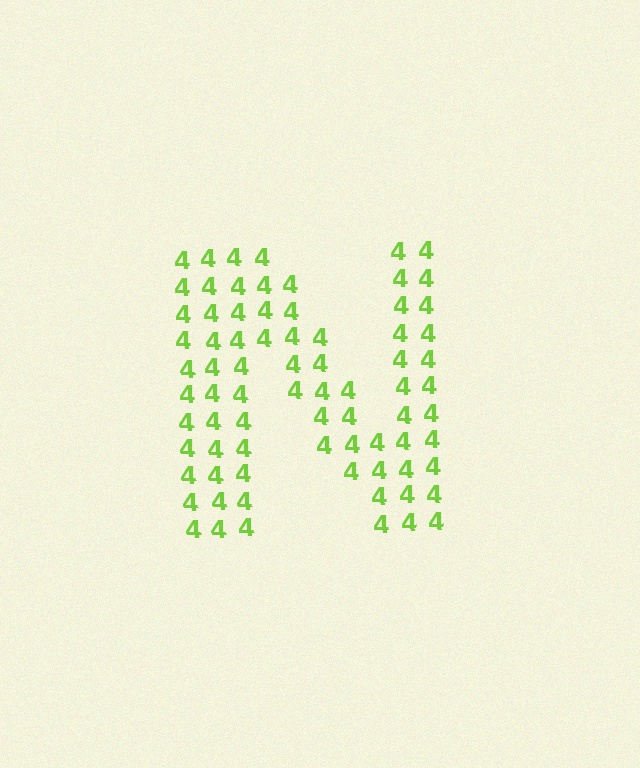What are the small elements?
The small elements are digit 4's.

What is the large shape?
The large shape is the letter N.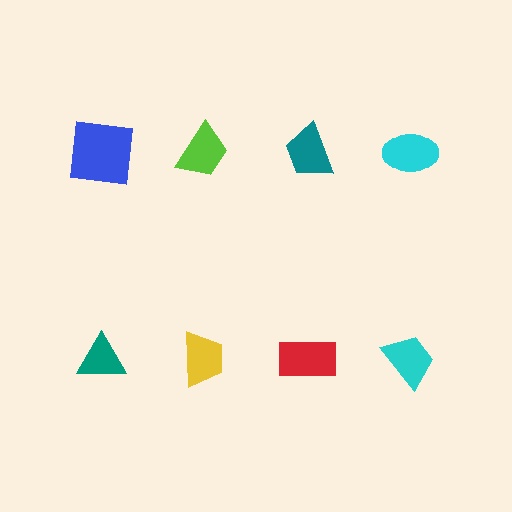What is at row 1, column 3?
A teal trapezoid.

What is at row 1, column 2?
A lime trapezoid.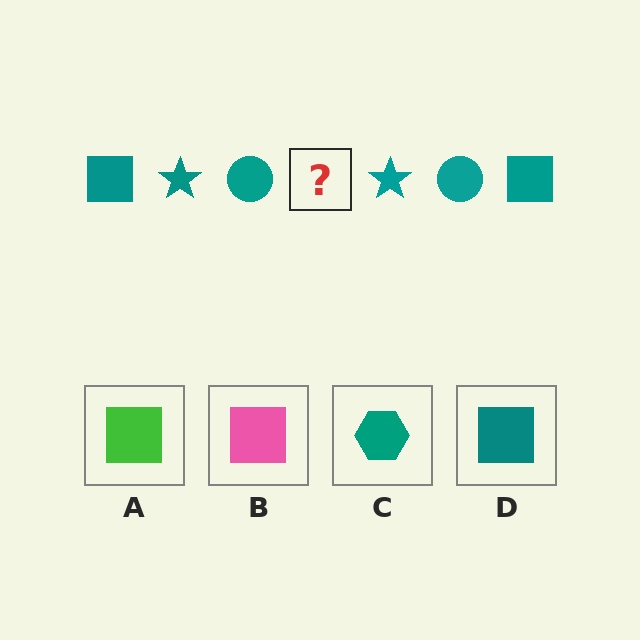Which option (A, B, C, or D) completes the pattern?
D.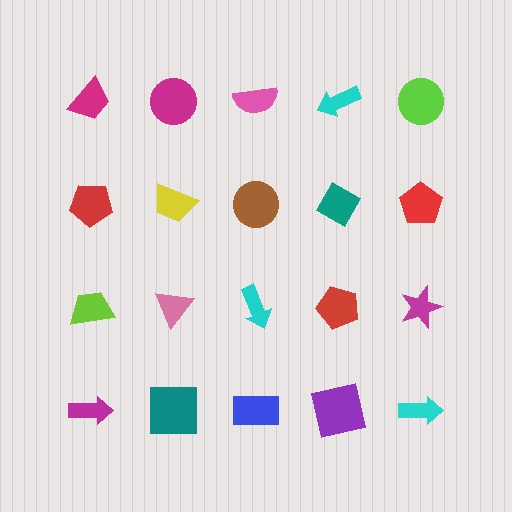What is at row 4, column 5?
A cyan arrow.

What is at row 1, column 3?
A pink semicircle.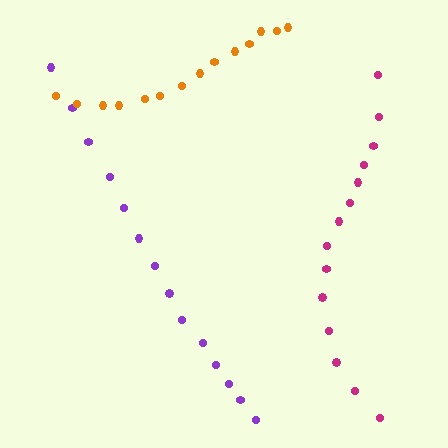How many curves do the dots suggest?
There are 3 distinct paths.